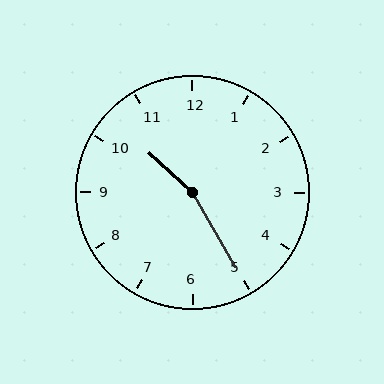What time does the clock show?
10:25.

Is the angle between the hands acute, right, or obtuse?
It is obtuse.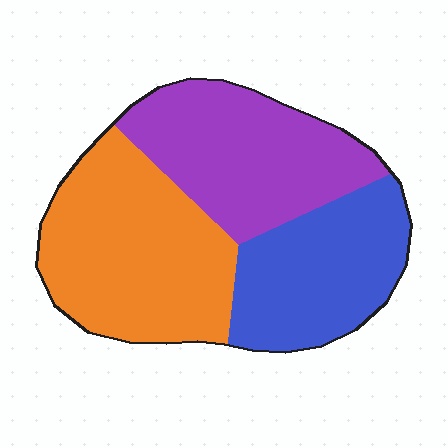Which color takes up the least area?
Blue, at roughly 30%.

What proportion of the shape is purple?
Purple covers about 35% of the shape.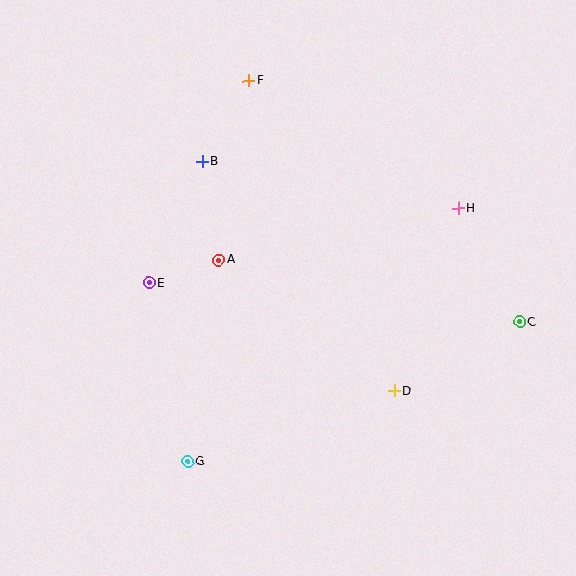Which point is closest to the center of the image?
Point A at (218, 260) is closest to the center.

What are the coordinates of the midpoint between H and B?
The midpoint between H and B is at (330, 185).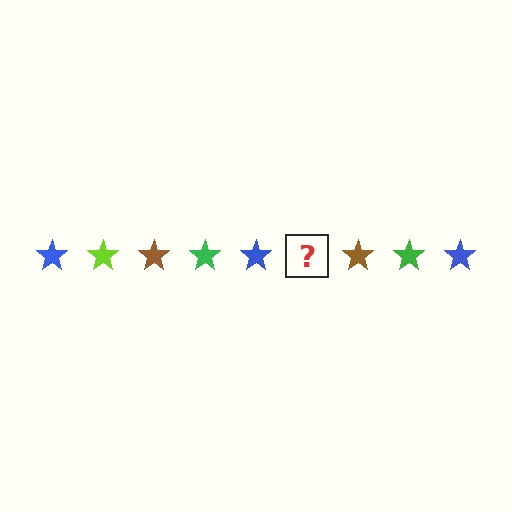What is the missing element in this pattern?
The missing element is a lime star.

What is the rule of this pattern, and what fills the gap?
The rule is that the pattern cycles through blue, lime, brown, green stars. The gap should be filled with a lime star.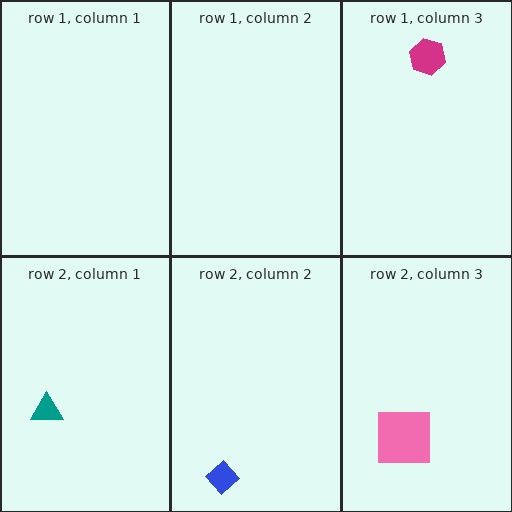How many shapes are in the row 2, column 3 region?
1.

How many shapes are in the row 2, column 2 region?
1.